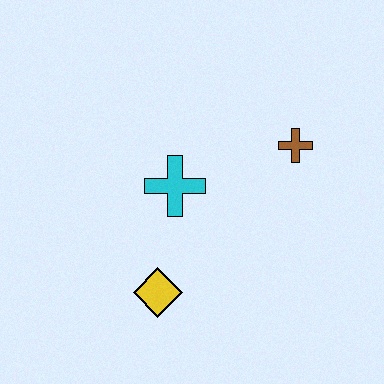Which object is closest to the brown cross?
The cyan cross is closest to the brown cross.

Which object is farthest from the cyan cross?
The brown cross is farthest from the cyan cross.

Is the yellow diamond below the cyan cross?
Yes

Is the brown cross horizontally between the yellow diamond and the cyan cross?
No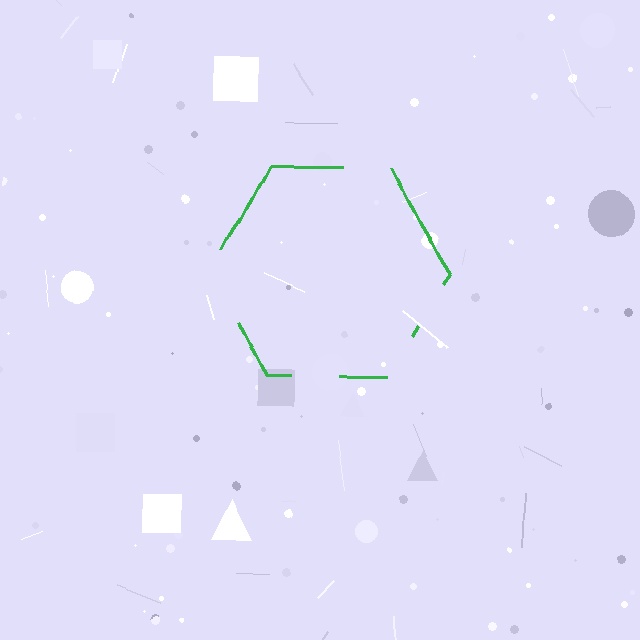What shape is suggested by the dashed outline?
The dashed outline suggests a hexagon.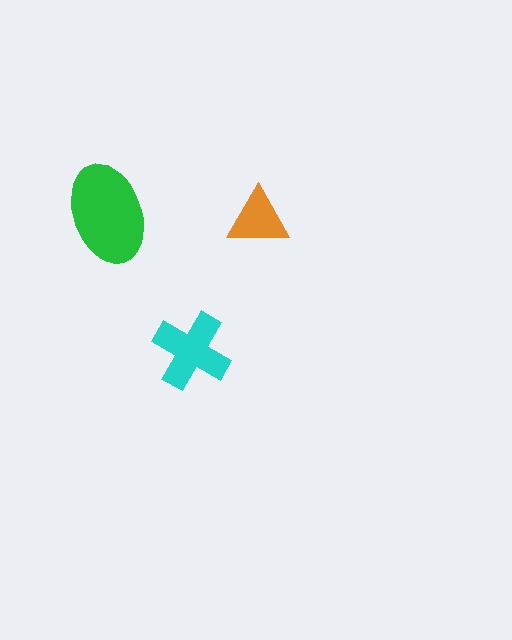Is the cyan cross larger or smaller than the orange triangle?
Larger.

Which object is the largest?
The green ellipse.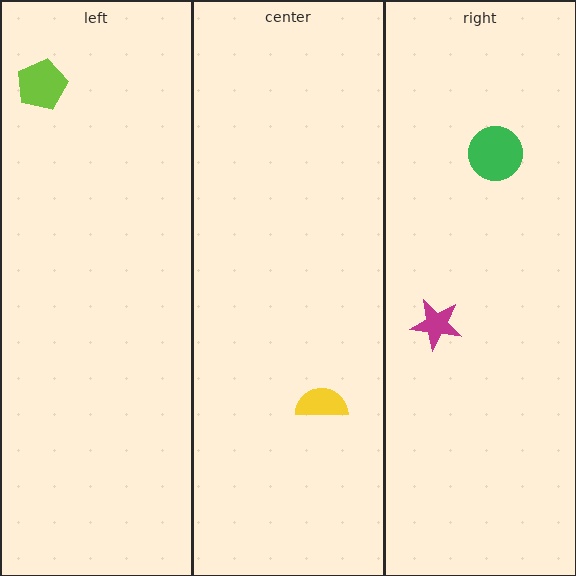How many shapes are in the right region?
2.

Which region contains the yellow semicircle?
The center region.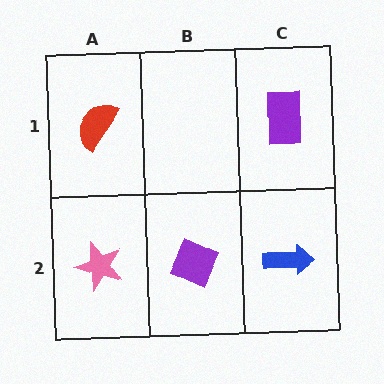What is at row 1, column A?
A red semicircle.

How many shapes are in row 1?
2 shapes.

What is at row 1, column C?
A purple rectangle.